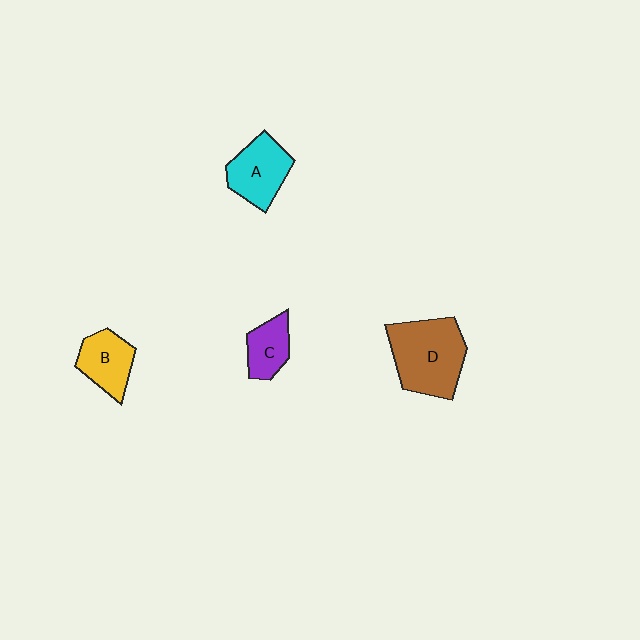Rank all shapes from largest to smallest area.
From largest to smallest: D (brown), A (cyan), B (yellow), C (purple).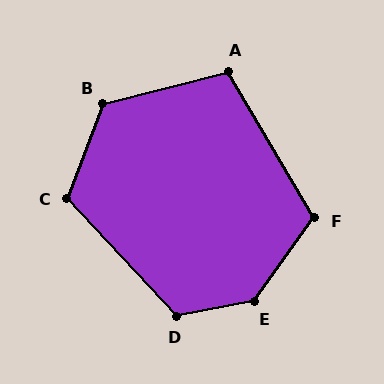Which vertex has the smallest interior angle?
A, at approximately 106 degrees.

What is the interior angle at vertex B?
Approximately 125 degrees (obtuse).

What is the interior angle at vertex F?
Approximately 113 degrees (obtuse).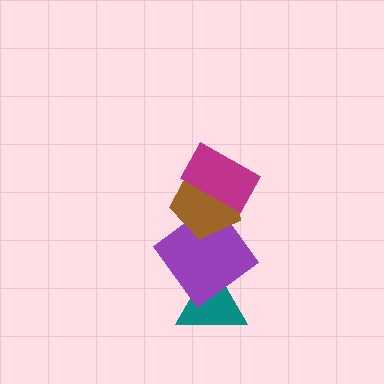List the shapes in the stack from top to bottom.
From top to bottom: the magenta rectangle, the brown pentagon, the purple diamond, the teal triangle.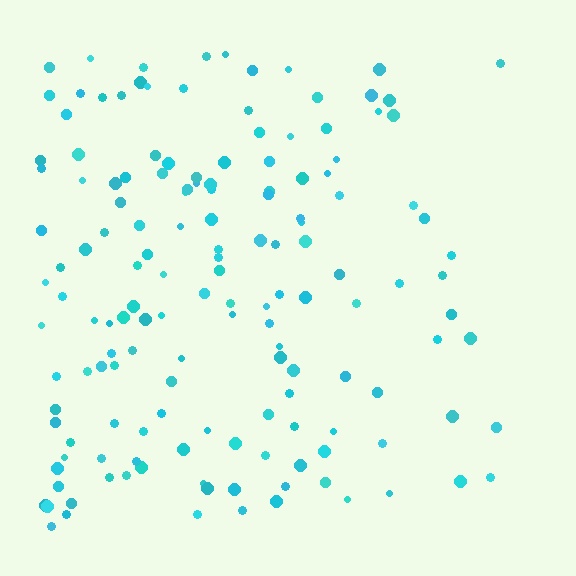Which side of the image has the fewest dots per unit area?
The right.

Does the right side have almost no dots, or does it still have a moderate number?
Still a moderate number, just noticeably fewer than the left.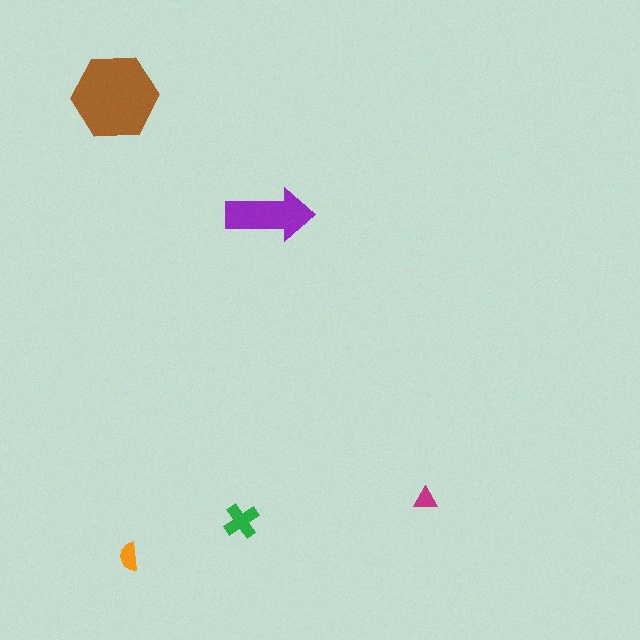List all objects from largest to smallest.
The brown hexagon, the purple arrow, the green cross, the orange semicircle, the magenta triangle.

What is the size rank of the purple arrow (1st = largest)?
2nd.